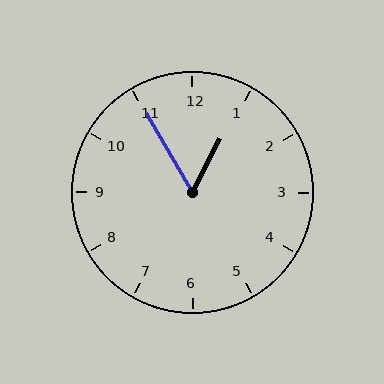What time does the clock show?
12:55.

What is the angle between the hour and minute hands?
Approximately 58 degrees.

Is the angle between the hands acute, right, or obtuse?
It is acute.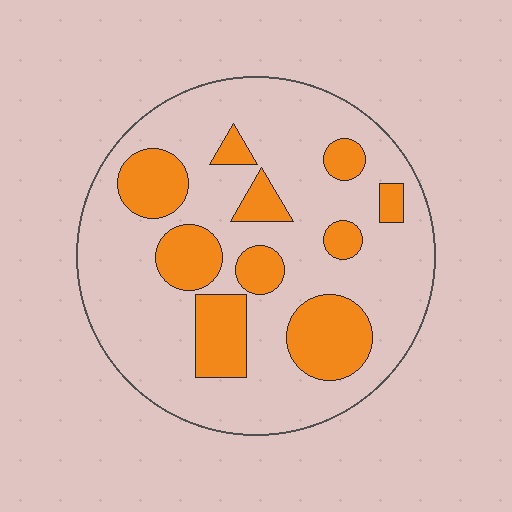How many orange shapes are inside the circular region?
10.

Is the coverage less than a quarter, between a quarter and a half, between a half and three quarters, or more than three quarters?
Between a quarter and a half.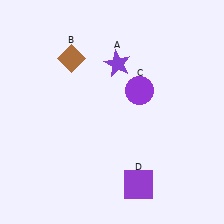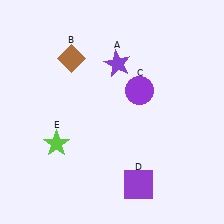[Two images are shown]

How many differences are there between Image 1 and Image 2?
There is 1 difference between the two images.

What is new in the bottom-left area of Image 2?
A lime star (E) was added in the bottom-left area of Image 2.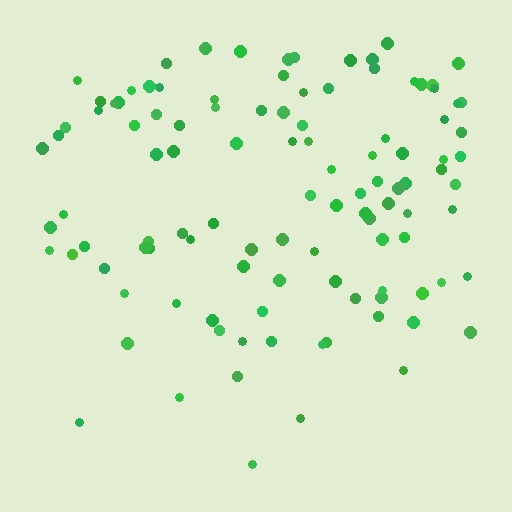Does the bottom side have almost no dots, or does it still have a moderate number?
Still a moderate number, just noticeably fewer than the top.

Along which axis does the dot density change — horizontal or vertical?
Vertical.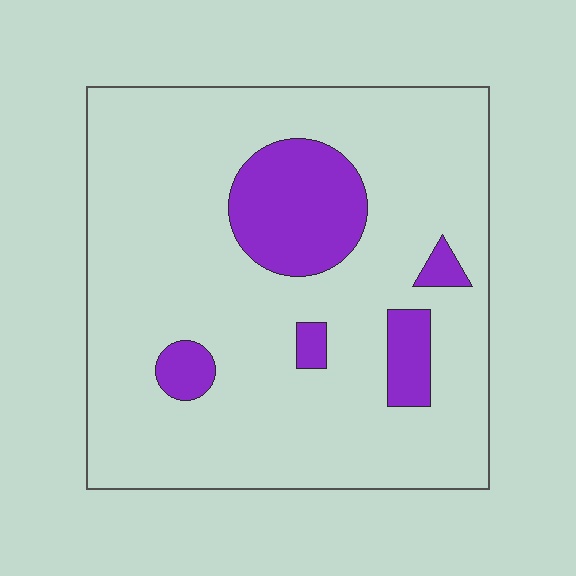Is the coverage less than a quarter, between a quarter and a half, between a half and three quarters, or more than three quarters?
Less than a quarter.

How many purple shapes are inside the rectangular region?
5.